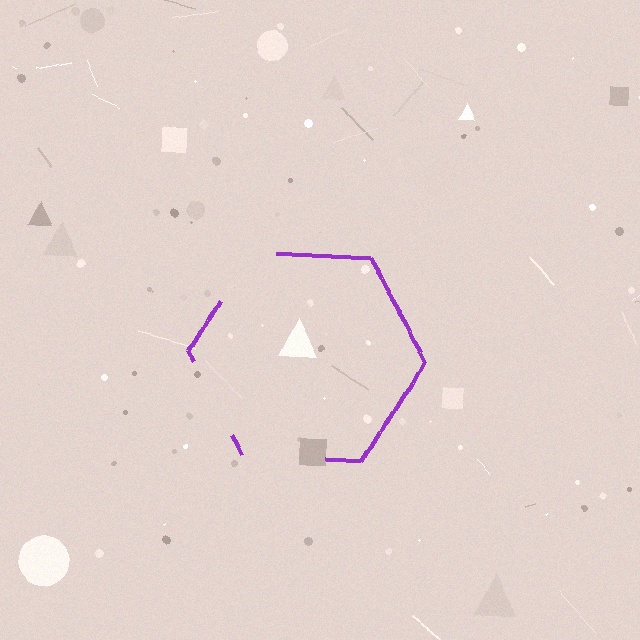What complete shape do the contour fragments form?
The contour fragments form a hexagon.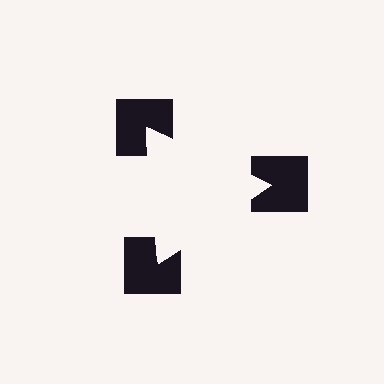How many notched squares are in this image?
There are 3 — one at each vertex of the illusory triangle.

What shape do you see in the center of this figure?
An illusory triangle — its edges are inferred from the aligned wedge cuts in the notched squares, not physically drawn.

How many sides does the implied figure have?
3 sides.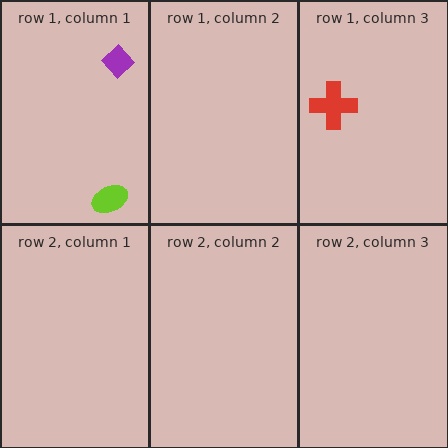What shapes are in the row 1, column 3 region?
The red cross.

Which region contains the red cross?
The row 1, column 3 region.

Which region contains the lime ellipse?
The row 1, column 1 region.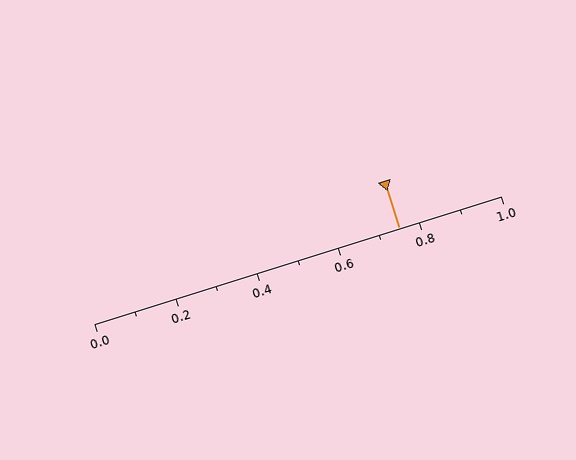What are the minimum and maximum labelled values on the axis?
The axis runs from 0.0 to 1.0.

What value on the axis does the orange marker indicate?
The marker indicates approximately 0.75.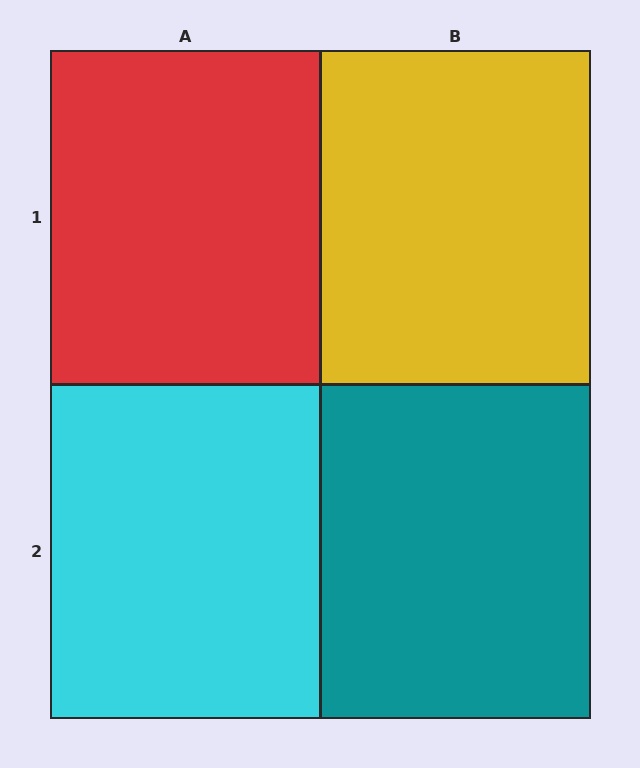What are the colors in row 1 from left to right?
Red, yellow.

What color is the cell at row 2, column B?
Teal.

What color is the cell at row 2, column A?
Cyan.